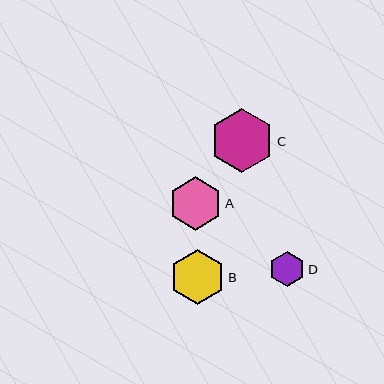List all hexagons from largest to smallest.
From largest to smallest: C, B, A, D.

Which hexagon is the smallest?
Hexagon D is the smallest with a size of approximately 36 pixels.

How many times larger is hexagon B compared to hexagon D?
Hexagon B is approximately 1.6 times the size of hexagon D.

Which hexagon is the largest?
Hexagon C is the largest with a size of approximately 63 pixels.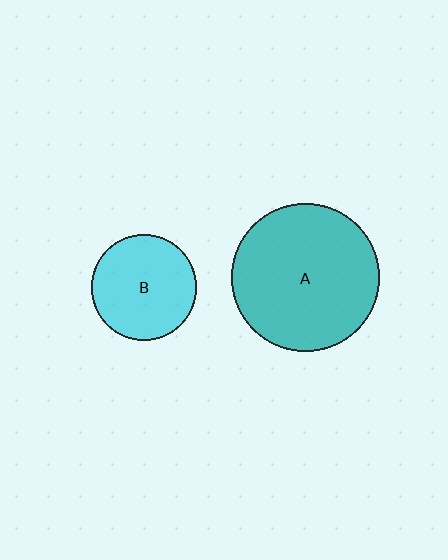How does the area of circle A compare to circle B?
Approximately 2.0 times.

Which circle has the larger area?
Circle A (teal).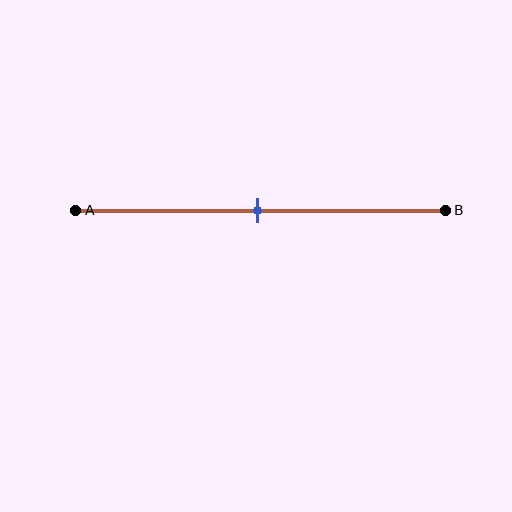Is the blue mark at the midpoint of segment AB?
Yes, the mark is approximately at the midpoint.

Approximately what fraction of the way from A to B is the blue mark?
The blue mark is approximately 50% of the way from A to B.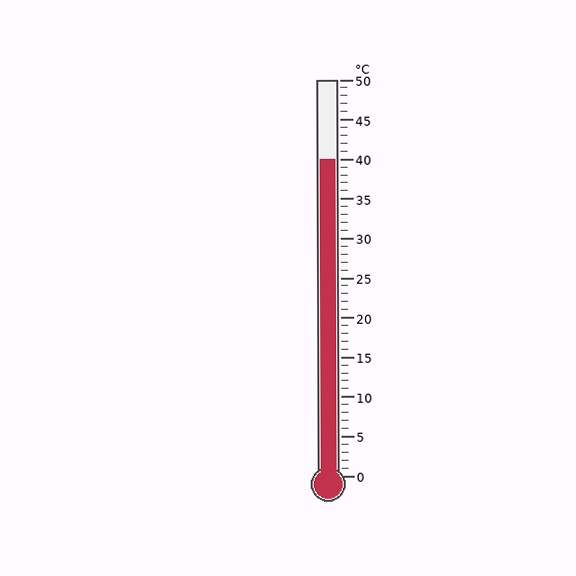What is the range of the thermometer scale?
The thermometer scale ranges from 0°C to 50°C.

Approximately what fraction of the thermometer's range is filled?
The thermometer is filled to approximately 80% of its range.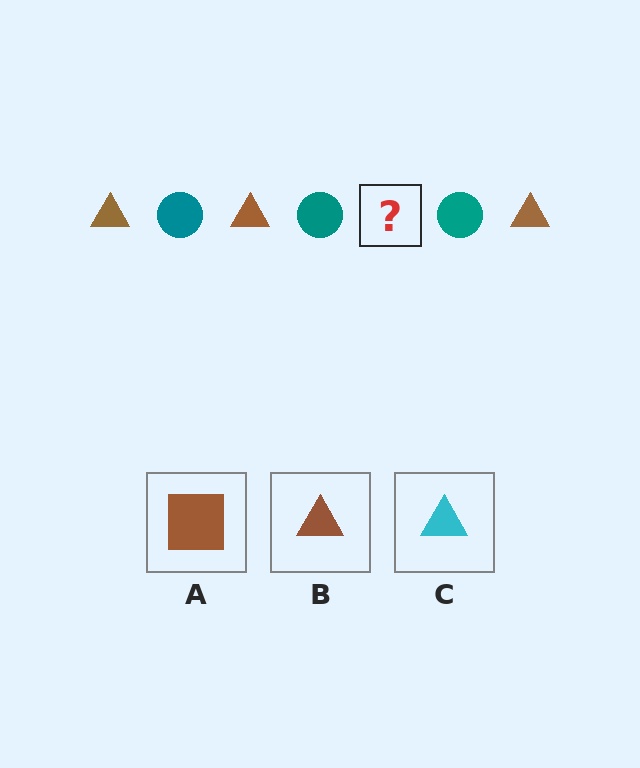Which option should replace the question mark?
Option B.